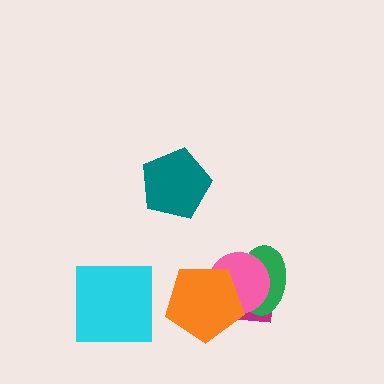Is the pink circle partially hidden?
Yes, it is partially covered by another shape.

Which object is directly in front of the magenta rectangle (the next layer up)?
The green ellipse is directly in front of the magenta rectangle.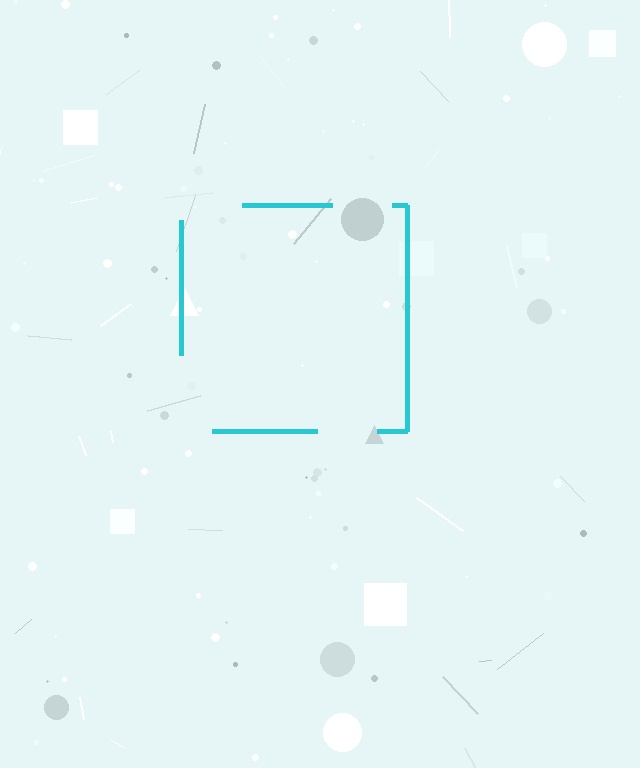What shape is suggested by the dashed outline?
The dashed outline suggests a square.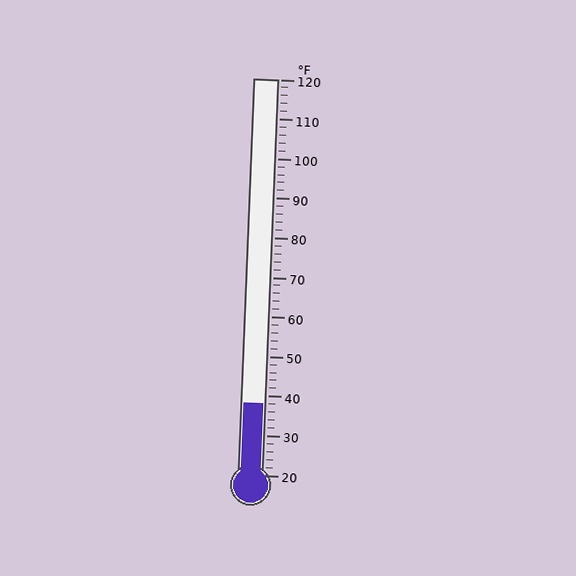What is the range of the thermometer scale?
The thermometer scale ranges from 20°F to 120°F.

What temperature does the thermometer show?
The thermometer shows approximately 38°F.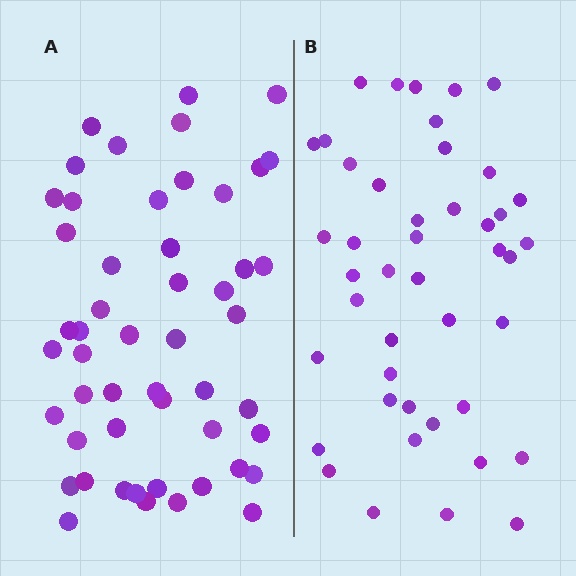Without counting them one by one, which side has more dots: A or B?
Region A (the left region) has more dots.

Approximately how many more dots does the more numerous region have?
Region A has roughly 8 or so more dots than region B.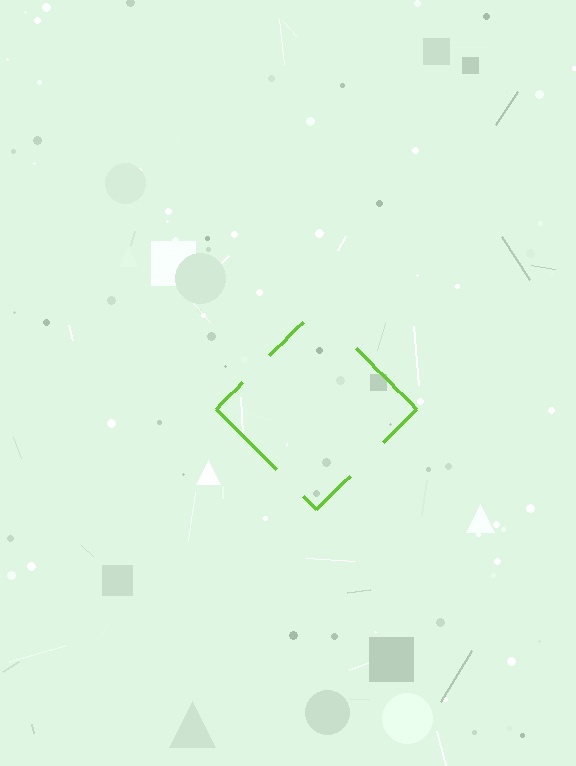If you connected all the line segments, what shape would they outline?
They would outline a diamond.